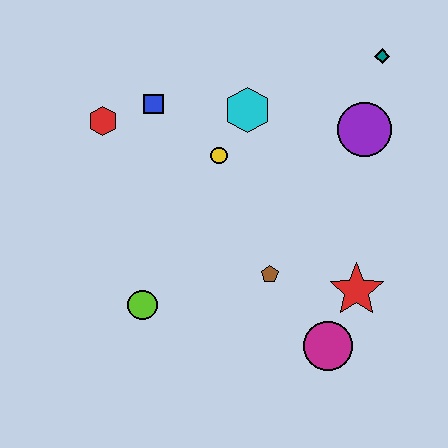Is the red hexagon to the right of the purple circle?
No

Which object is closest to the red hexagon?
The blue square is closest to the red hexagon.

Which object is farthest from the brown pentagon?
The teal diamond is farthest from the brown pentagon.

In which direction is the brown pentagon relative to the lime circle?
The brown pentagon is to the right of the lime circle.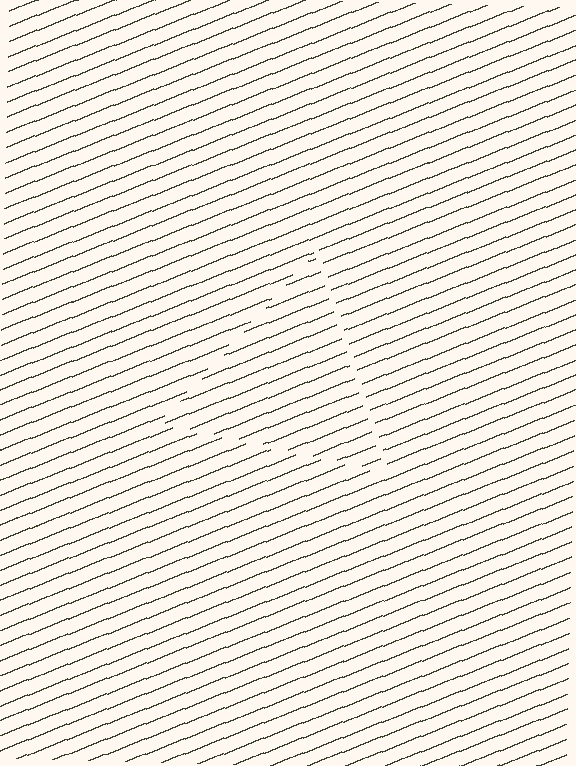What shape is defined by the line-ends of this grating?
An illusory triangle. The interior of the shape contains the same grating, shifted by half a period — the contour is defined by the phase discontinuity where line-ends from the inner and outer gratings abut.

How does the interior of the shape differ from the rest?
The interior of the shape contains the same grating, shifted by half a period — the contour is defined by the phase discontinuity where line-ends from the inner and outer gratings abut.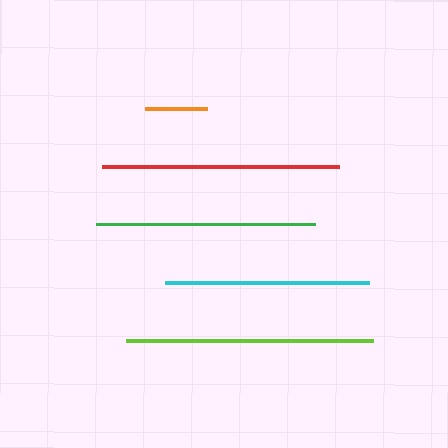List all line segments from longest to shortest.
From longest to shortest: lime, red, green, cyan, orange.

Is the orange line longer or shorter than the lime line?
The lime line is longer than the orange line.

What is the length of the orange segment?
The orange segment is approximately 61 pixels long.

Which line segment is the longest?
The lime line is the longest at approximately 247 pixels.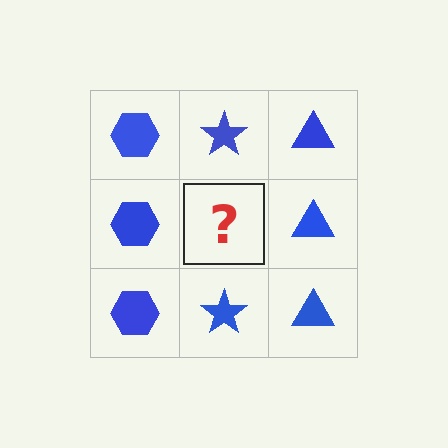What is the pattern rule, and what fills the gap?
The rule is that each column has a consistent shape. The gap should be filled with a blue star.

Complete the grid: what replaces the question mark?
The question mark should be replaced with a blue star.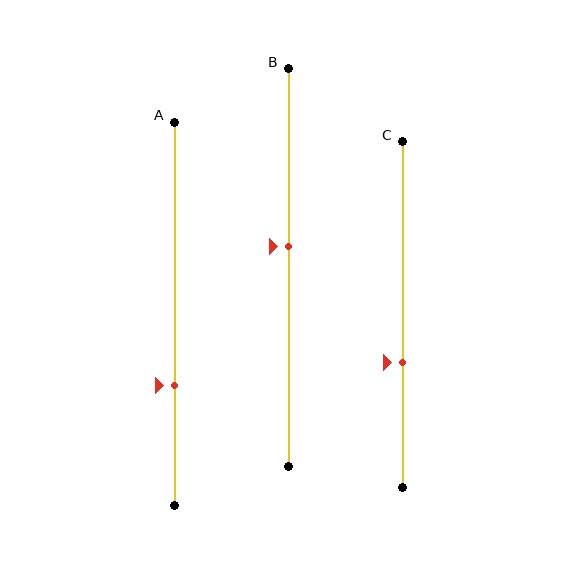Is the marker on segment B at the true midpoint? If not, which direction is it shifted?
No, the marker on segment B is shifted upward by about 5% of the segment length.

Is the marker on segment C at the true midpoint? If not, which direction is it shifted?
No, the marker on segment C is shifted downward by about 14% of the segment length.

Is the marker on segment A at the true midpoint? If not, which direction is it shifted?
No, the marker on segment A is shifted downward by about 19% of the segment length.